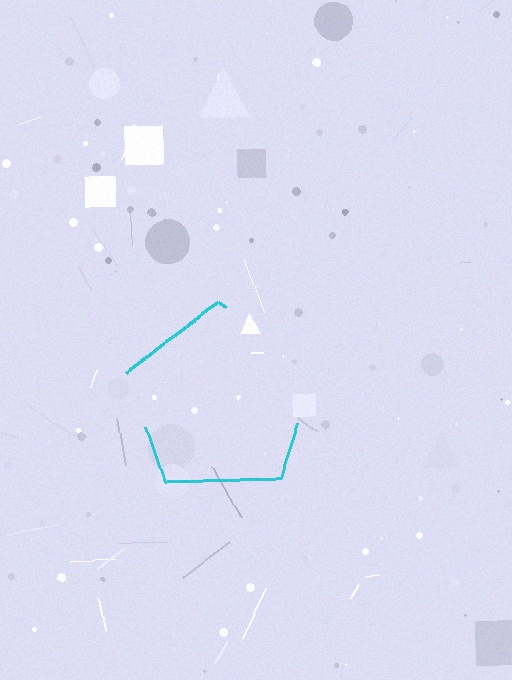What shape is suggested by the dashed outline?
The dashed outline suggests a pentagon.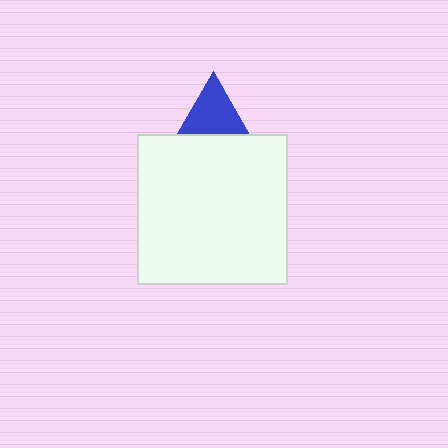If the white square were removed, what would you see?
You would see the complete blue triangle.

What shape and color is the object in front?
The object in front is a white square.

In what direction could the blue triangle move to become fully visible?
The blue triangle could move up. That would shift it out from behind the white square entirely.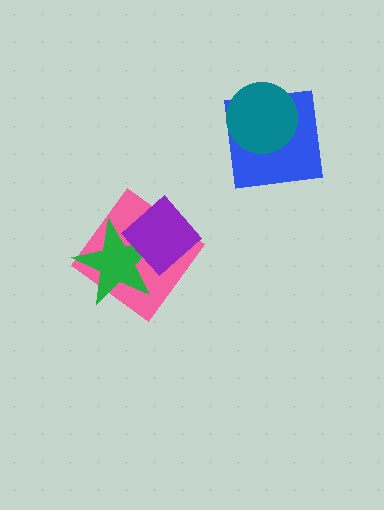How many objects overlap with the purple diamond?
2 objects overlap with the purple diamond.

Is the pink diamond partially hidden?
Yes, it is partially covered by another shape.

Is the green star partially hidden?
Yes, it is partially covered by another shape.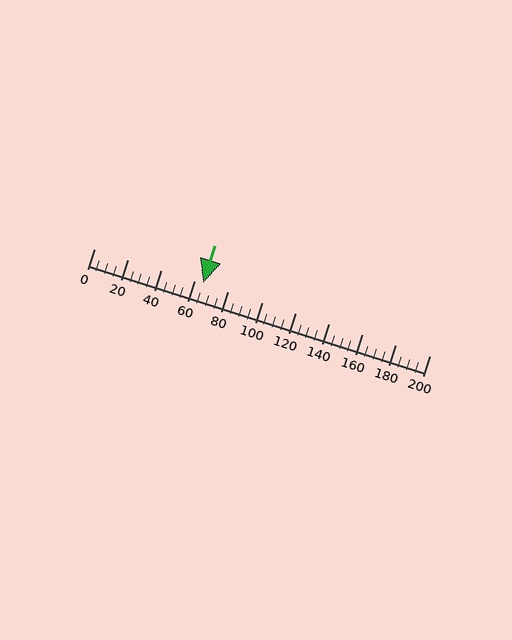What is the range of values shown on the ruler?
The ruler shows values from 0 to 200.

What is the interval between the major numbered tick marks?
The major tick marks are spaced 20 units apart.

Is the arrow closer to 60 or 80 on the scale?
The arrow is closer to 60.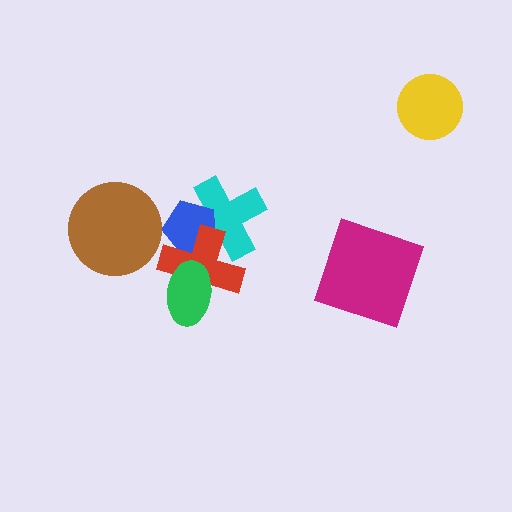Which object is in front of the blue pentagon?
The red cross is in front of the blue pentagon.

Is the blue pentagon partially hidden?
Yes, it is partially covered by another shape.